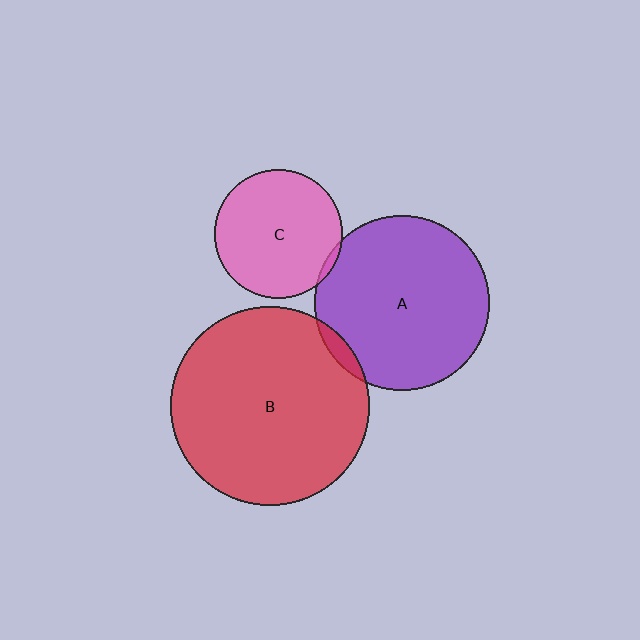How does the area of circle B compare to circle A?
Approximately 1.3 times.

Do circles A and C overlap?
Yes.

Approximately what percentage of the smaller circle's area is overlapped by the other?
Approximately 5%.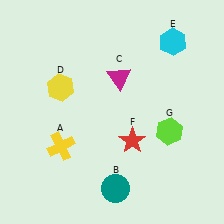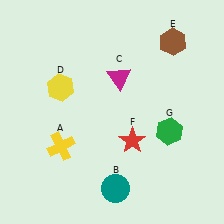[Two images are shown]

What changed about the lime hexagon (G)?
In Image 1, G is lime. In Image 2, it changed to green.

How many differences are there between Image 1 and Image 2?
There are 2 differences between the two images.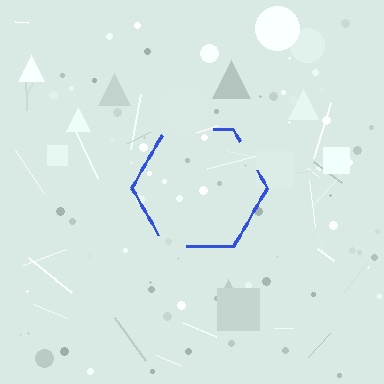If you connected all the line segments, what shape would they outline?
They would outline a hexagon.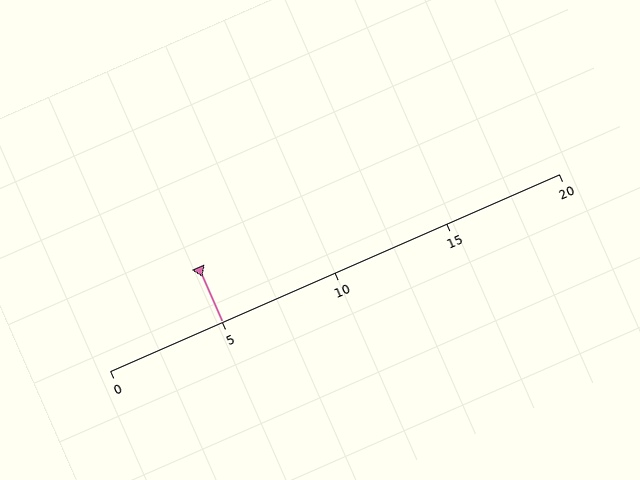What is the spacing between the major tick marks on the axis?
The major ticks are spaced 5 apart.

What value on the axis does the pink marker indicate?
The marker indicates approximately 5.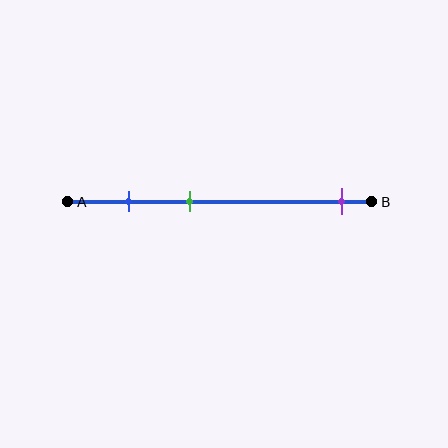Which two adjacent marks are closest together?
The blue and green marks are the closest adjacent pair.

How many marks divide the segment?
There are 3 marks dividing the segment.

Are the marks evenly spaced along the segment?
No, the marks are not evenly spaced.